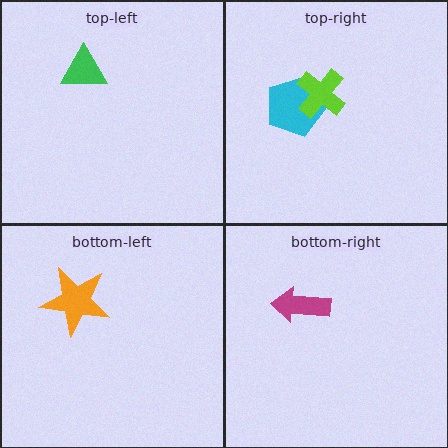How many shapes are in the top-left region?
1.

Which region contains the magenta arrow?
The bottom-right region.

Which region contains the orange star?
The bottom-left region.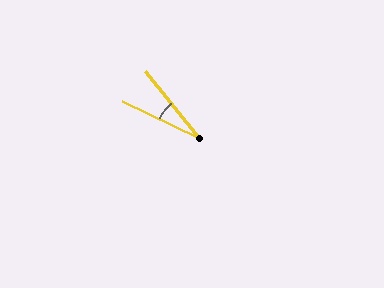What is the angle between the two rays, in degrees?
Approximately 26 degrees.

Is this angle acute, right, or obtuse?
It is acute.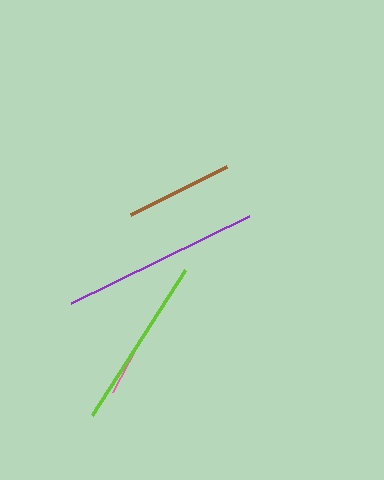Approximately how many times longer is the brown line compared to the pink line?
The brown line is approximately 1.6 times the length of the pink line.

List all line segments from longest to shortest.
From longest to shortest: purple, lime, brown, pink.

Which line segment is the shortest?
The pink line is the shortest at approximately 68 pixels.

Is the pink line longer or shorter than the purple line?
The purple line is longer than the pink line.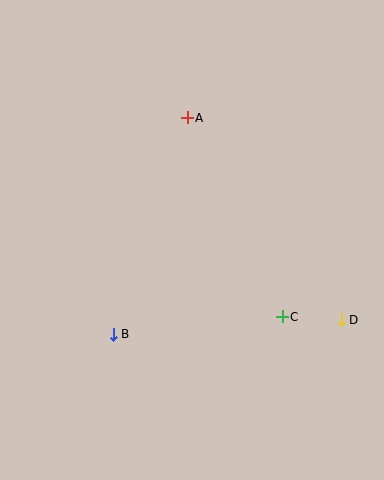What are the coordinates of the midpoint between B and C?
The midpoint between B and C is at (198, 325).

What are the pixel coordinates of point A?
Point A is at (187, 118).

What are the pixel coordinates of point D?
Point D is at (341, 320).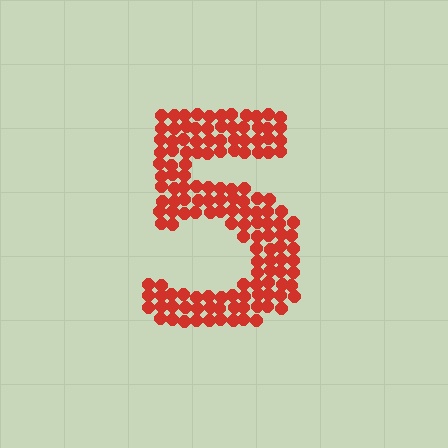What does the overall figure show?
The overall figure shows the digit 5.